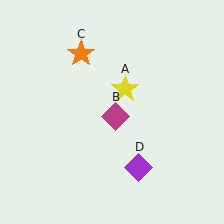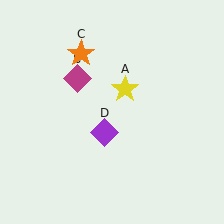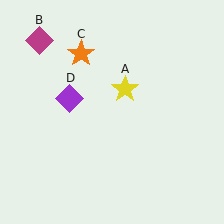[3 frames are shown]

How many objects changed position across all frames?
2 objects changed position: magenta diamond (object B), purple diamond (object D).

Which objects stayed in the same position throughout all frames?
Yellow star (object A) and orange star (object C) remained stationary.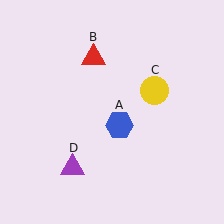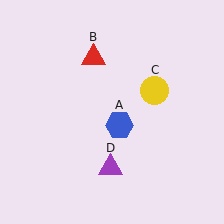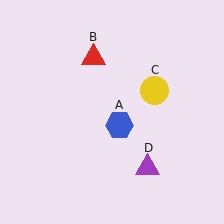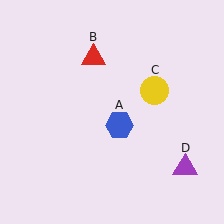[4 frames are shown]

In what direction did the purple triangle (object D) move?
The purple triangle (object D) moved right.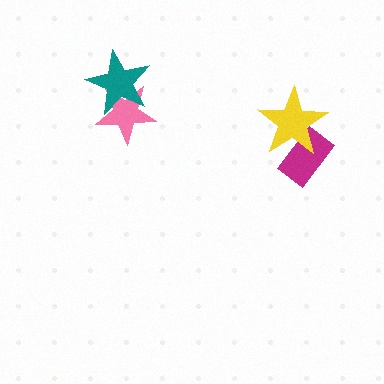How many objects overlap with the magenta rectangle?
1 object overlaps with the magenta rectangle.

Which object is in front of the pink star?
The teal star is in front of the pink star.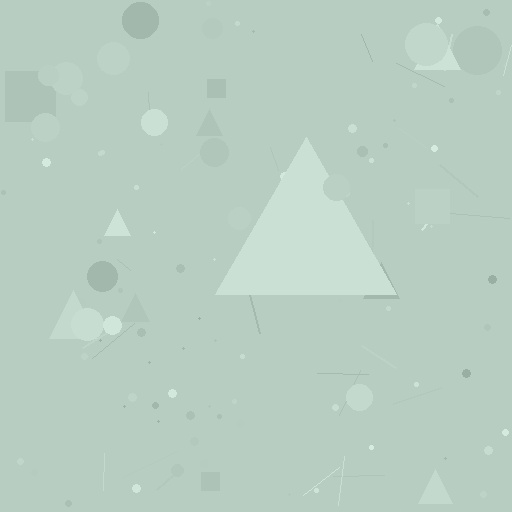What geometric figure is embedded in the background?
A triangle is embedded in the background.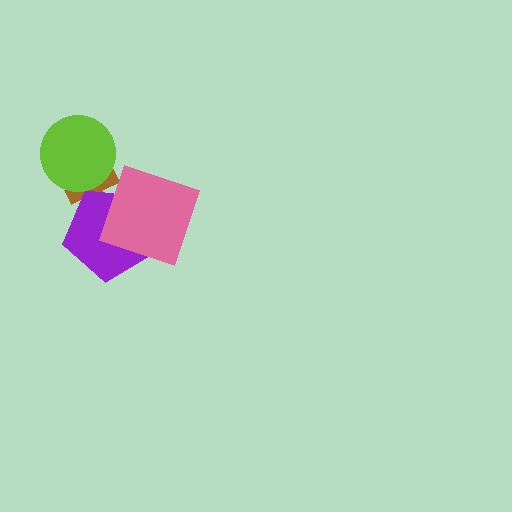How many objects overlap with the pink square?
1 object overlaps with the pink square.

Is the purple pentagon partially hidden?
Yes, it is partially covered by another shape.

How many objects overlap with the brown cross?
2 objects overlap with the brown cross.